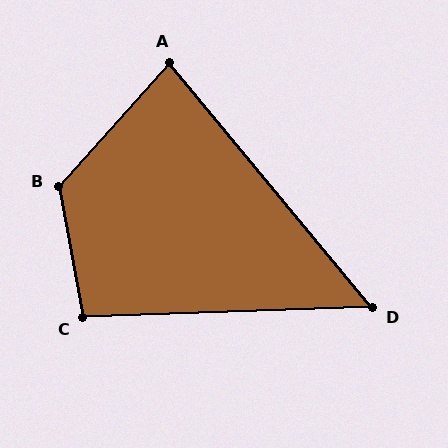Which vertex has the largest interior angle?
B, at approximately 128 degrees.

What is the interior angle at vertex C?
Approximately 98 degrees (obtuse).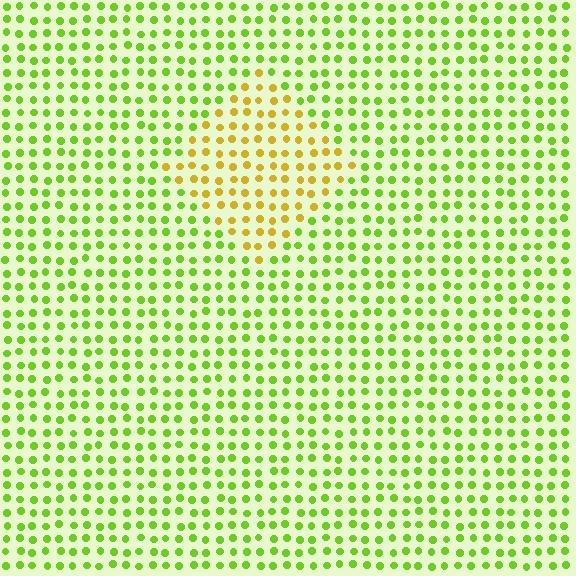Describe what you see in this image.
The image is filled with small lime elements in a uniform arrangement. A diamond-shaped region is visible where the elements are tinted to a slightly different hue, forming a subtle color boundary.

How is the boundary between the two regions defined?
The boundary is defined purely by a slight shift in hue (about 45 degrees). Spacing, size, and orientation are identical on both sides.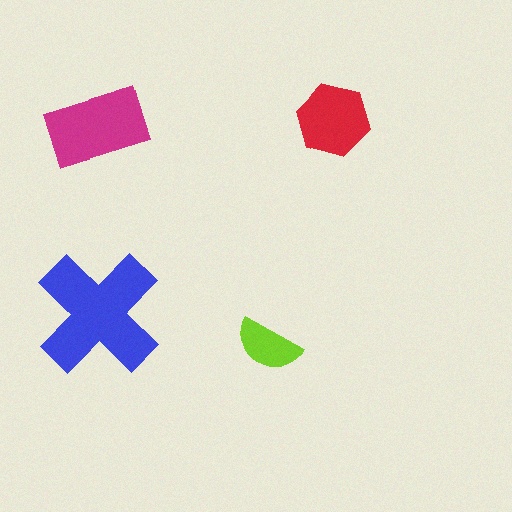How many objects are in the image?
There are 4 objects in the image.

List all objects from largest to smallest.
The blue cross, the magenta rectangle, the red hexagon, the lime semicircle.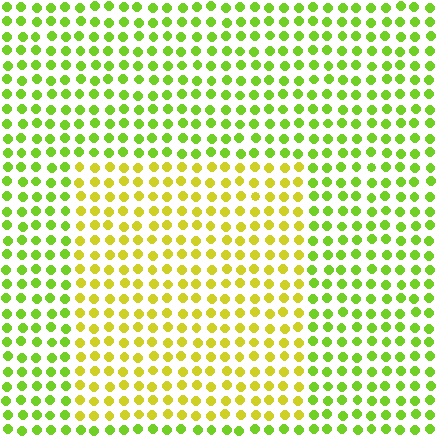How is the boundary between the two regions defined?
The boundary is defined purely by a slight shift in hue (about 33 degrees). Spacing, size, and orientation are identical on both sides.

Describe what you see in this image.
The image is filled with small lime elements in a uniform arrangement. A rectangle-shaped region is visible where the elements are tinted to a slightly different hue, forming a subtle color boundary.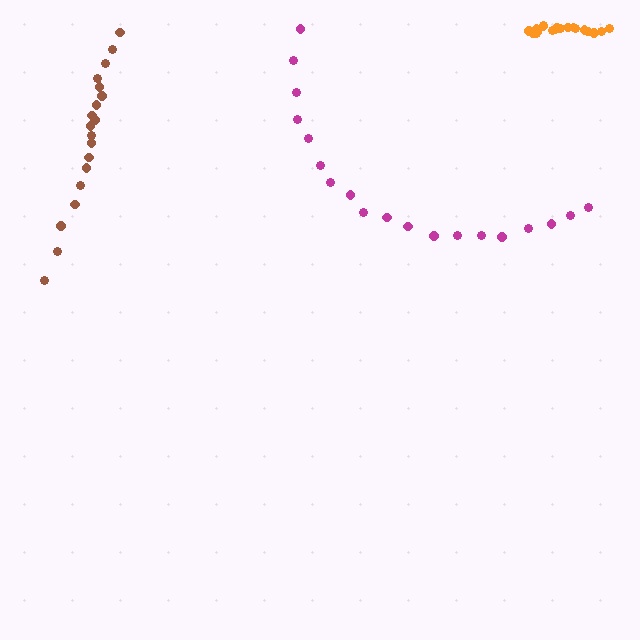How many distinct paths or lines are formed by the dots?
There are 3 distinct paths.